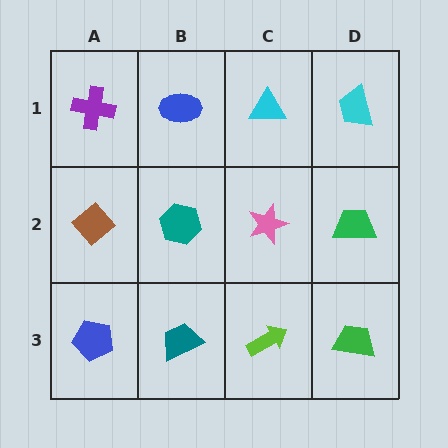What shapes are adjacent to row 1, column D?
A green trapezoid (row 2, column D), a cyan triangle (row 1, column C).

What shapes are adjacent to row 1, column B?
A teal hexagon (row 2, column B), a purple cross (row 1, column A), a cyan triangle (row 1, column C).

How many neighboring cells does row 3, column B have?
3.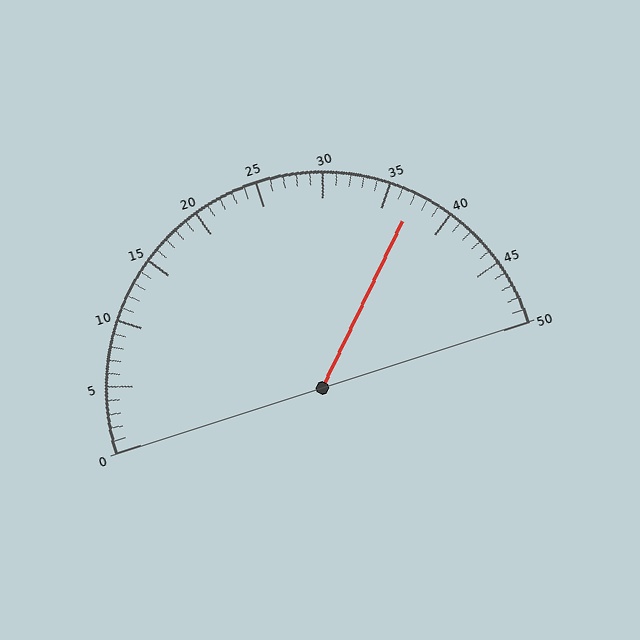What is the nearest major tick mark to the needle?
The nearest major tick mark is 35.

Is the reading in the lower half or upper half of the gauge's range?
The reading is in the upper half of the range (0 to 50).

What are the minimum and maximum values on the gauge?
The gauge ranges from 0 to 50.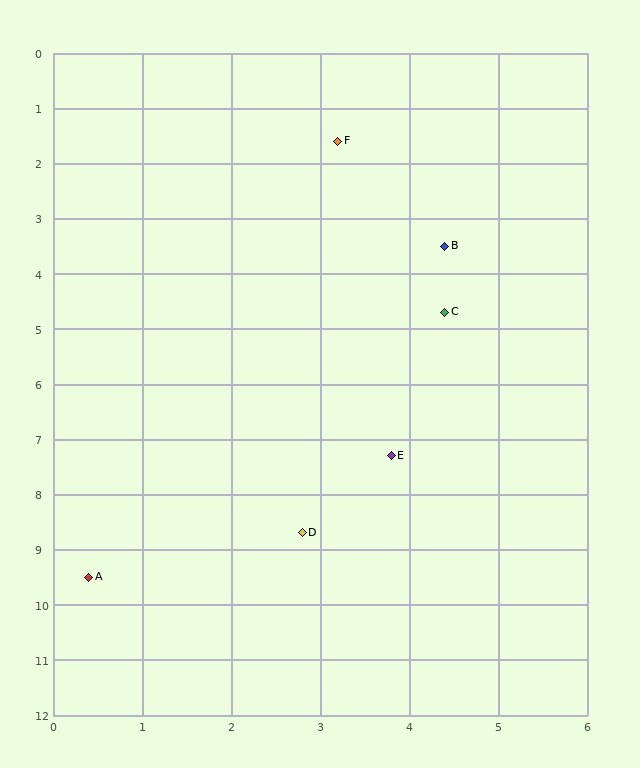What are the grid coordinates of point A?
Point A is at approximately (0.4, 9.5).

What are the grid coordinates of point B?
Point B is at approximately (4.4, 3.5).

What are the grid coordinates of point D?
Point D is at approximately (2.8, 8.7).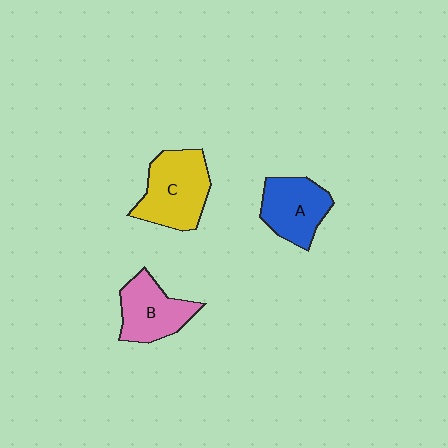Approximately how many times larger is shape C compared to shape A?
Approximately 1.2 times.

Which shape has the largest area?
Shape C (yellow).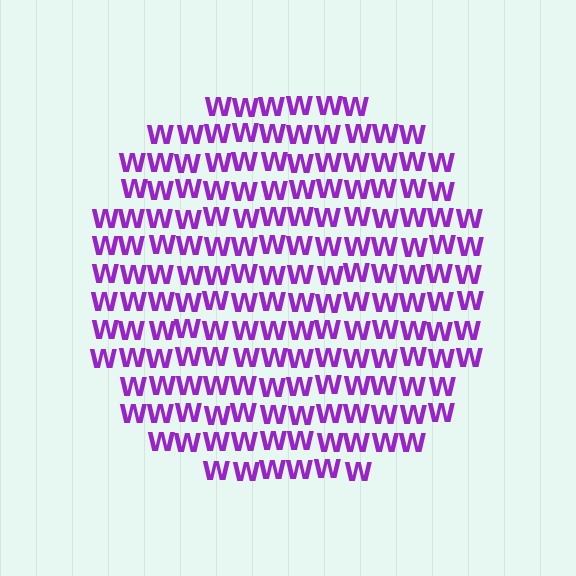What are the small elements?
The small elements are letter W's.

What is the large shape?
The large shape is a circle.